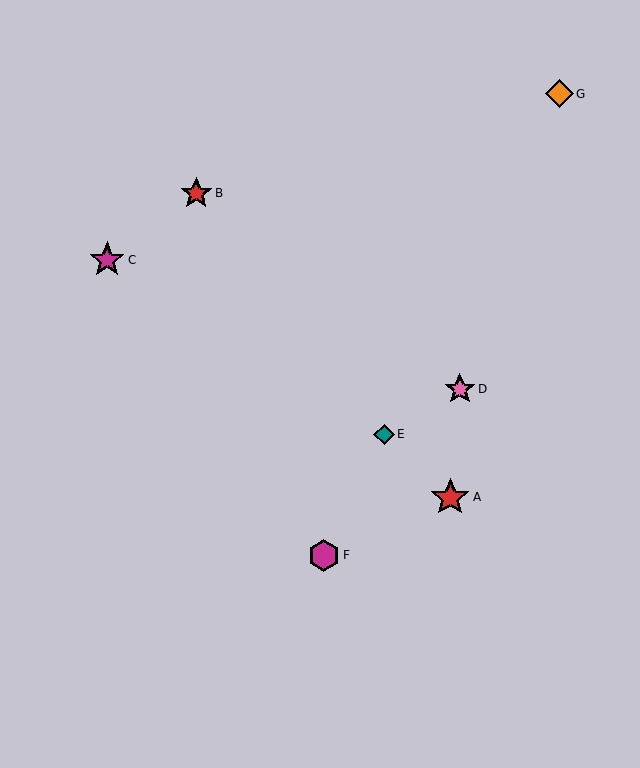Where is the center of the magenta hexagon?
The center of the magenta hexagon is at (324, 555).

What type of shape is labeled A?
Shape A is a red star.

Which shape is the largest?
The red star (labeled A) is the largest.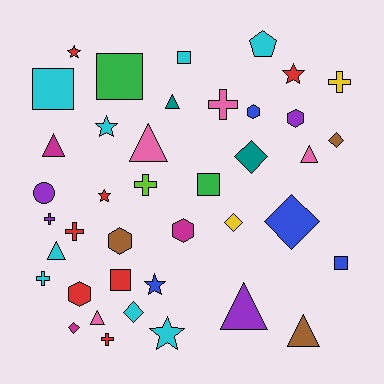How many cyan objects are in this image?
There are 8 cyan objects.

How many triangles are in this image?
There are 8 triangles.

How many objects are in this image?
There are 40 objects.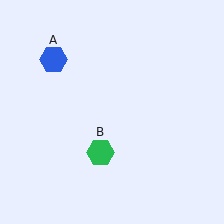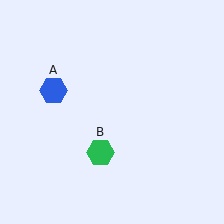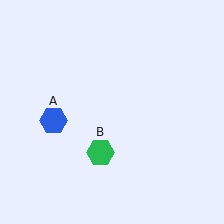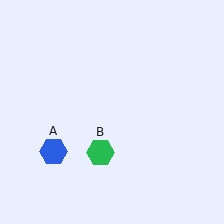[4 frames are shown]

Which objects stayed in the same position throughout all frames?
Green hexagon (object B) remained stationary.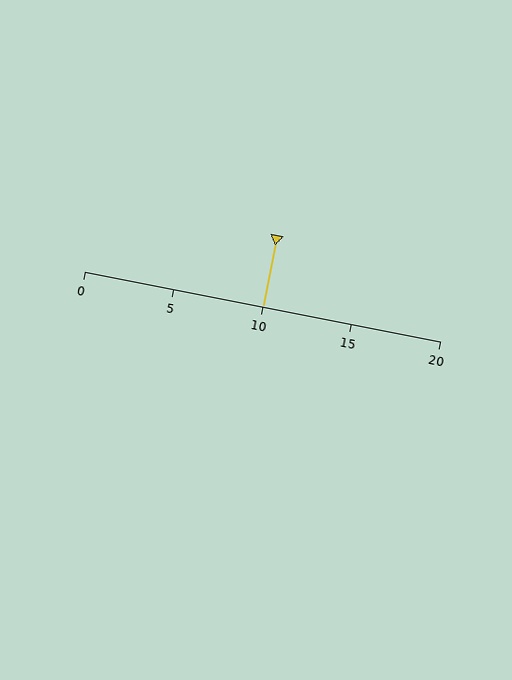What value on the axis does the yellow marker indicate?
The marker indicates approximately 10.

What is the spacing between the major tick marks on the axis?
The major ticks are spaced 5 apart.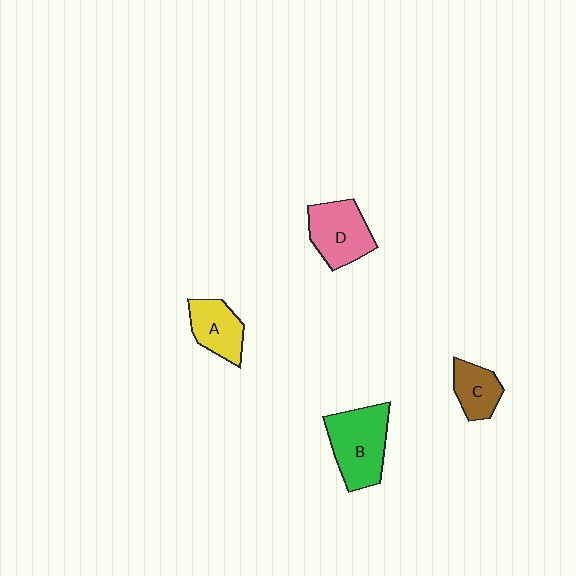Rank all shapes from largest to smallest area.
From largest to smallest: B (green), D (pink), A (yellow), C (brown).